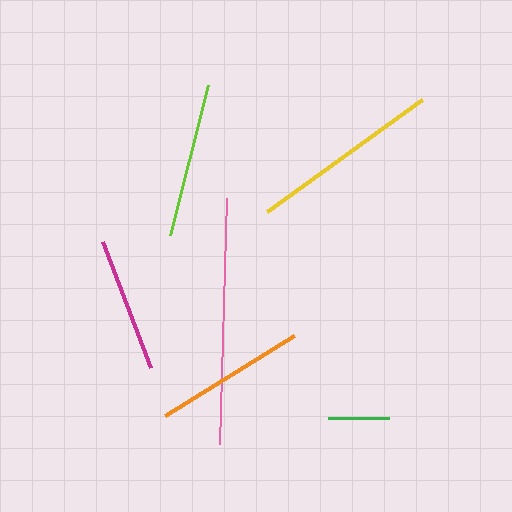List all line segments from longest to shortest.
From longest to shortest: pink, yellow, lime, orange, magenta, green.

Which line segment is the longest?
The pink line is the longest at approximately 247 pixels.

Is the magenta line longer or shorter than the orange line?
The orange line is longer than the magenta line.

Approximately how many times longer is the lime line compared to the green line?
The lime line is approximately 2.5 times the length of the green line.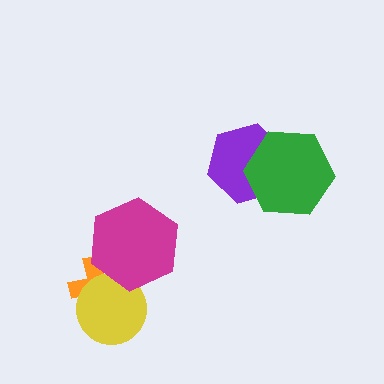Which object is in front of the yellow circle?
The magenta hexagon is in front of the yellow circle.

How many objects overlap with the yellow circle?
2 objects overlap with the yellow circle.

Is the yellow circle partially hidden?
Yes, it is partially covered by another shape.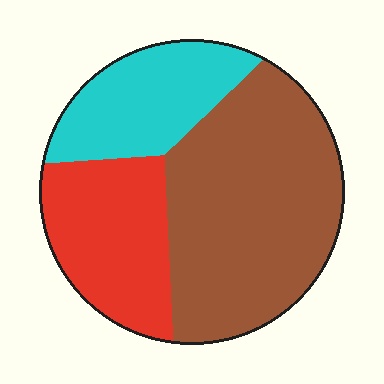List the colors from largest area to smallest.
From largest to smallest: brown, red, cyan.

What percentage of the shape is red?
Red covers 26% of the shape.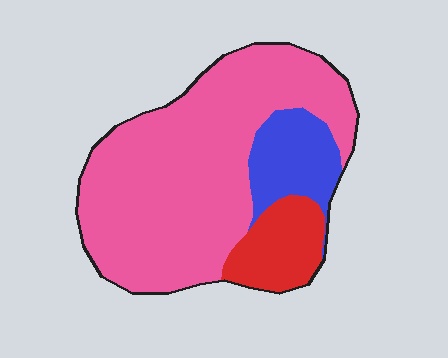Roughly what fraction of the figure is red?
Red covers 14% of the figure.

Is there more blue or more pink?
Pink.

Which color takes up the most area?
Pink, at roughly 70%.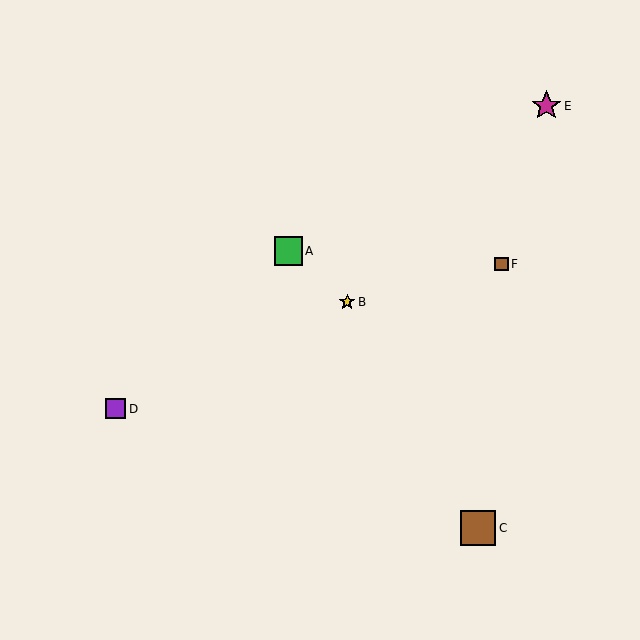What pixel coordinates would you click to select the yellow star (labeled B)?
Click at (347, 302) to select the yellow star B.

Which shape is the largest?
The brown square (labeled C) is the largest.